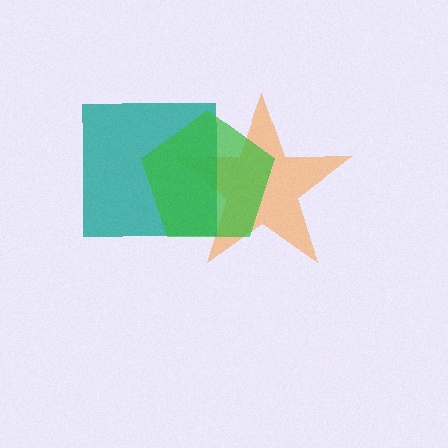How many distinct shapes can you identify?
There are 3 distinct shapes: an orange star, a teal square, a green pentagon.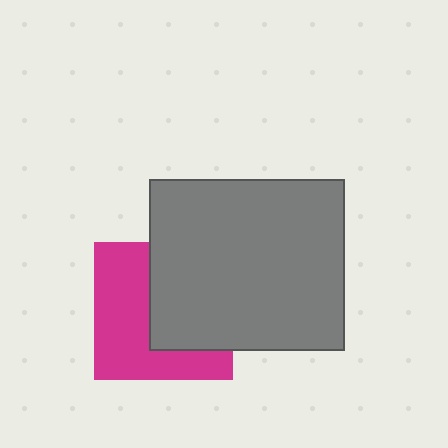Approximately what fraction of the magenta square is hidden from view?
Roughly 48% of the magenta square is hidden behind the gray rectangle.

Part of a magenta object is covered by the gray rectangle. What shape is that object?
It is a square.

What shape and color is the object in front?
The object in front is a gray rectangle.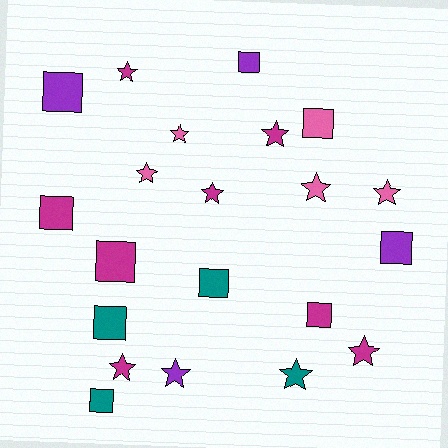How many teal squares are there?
There are 3 teal squares.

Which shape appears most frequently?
Star, with 11 objects.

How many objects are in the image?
There are 21 objects.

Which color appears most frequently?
Magenta, with 8 objects.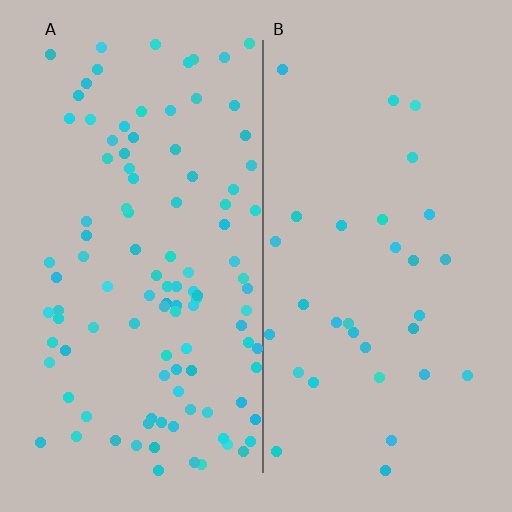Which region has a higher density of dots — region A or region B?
A (the left).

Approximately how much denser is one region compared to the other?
Approximately 3.3× — region A over region B.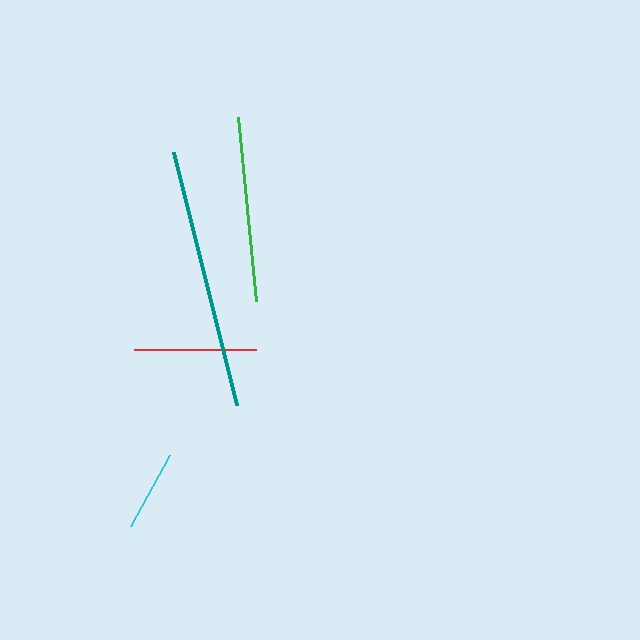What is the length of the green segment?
The green segment is approximately 185 pixels long.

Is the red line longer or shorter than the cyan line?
The red line is longer than the cyan line.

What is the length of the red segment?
The red segment is approximately 122 pixels long.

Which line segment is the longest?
The teal line is the longest at approximately 260 pixels.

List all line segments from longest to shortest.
From longest to shortest: teal, green, red, cyan.